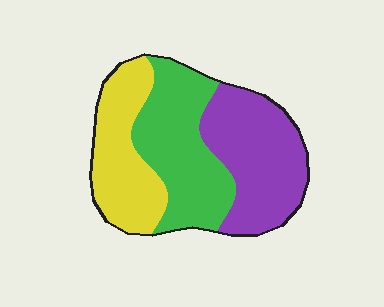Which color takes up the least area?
Yellow, at roughly 30%.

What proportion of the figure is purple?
Purple takes up about three eighths (3/8) of the figure.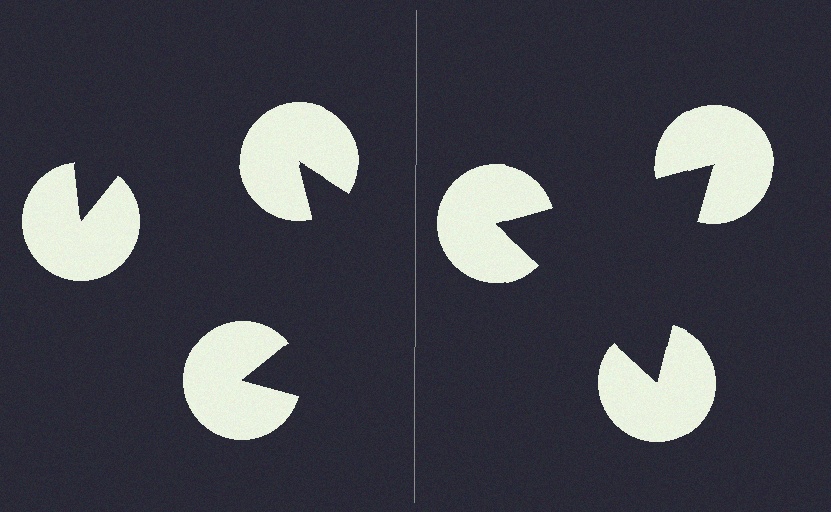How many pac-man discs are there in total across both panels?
6 — 3 on each side.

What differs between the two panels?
The pac-man discs are positioned identically on both sides; only the wedge orientations differ. On the right they align to a triangle; on the left they are misaligned.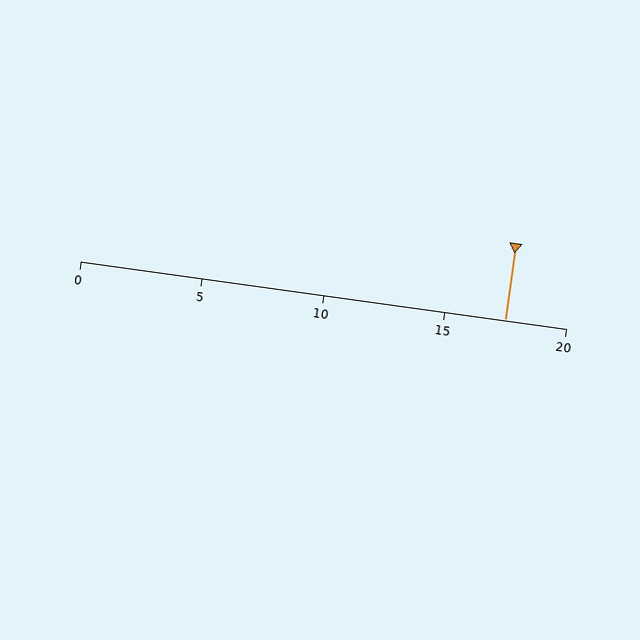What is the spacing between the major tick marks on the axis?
The major ticks are spaced 5 apart.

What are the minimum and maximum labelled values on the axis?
The axis runs from 0 to 20.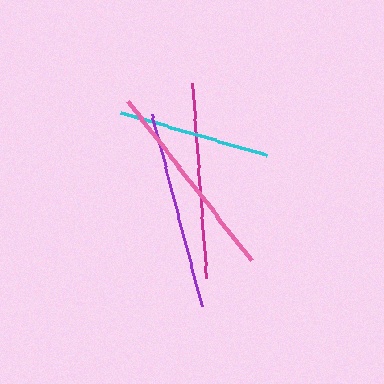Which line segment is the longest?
The pink line is the longest at approximately 202 pixels.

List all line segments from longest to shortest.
From longest to shortest: pink, purple, magenta, cyan.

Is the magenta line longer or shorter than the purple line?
The purple line is longer than the magenta line.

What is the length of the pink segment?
The pink segment is approximately 202 pixels long.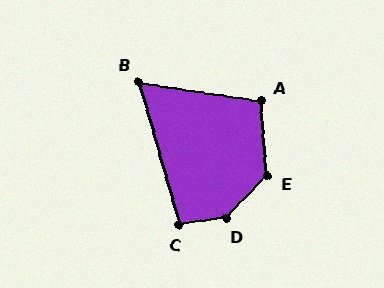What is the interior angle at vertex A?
Approximately 103 degrees (obtuse).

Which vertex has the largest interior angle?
D, at approximately 142 degrees.